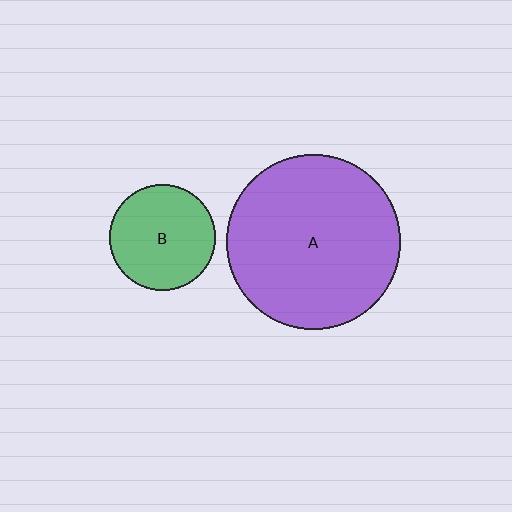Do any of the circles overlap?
No, none of the circles overlap.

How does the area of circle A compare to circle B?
Approximately 2.7 times.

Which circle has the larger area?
Circle A (purple).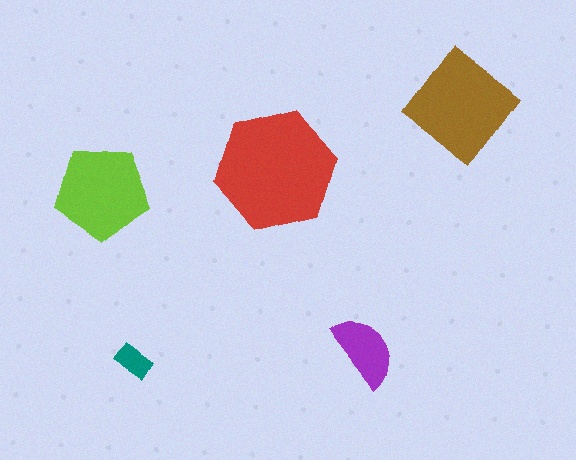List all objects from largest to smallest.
The red hexagon, the brown diamond, the lime pentagon, the purple semicircle, the teal rectangle.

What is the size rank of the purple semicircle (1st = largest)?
4th.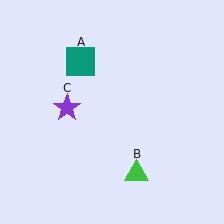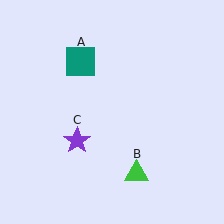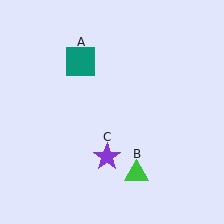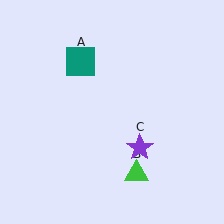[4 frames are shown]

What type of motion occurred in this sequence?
The purple star (object C) rotated counterclockwise around the center of the scene.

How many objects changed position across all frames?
1 object changed position: purple star (object C).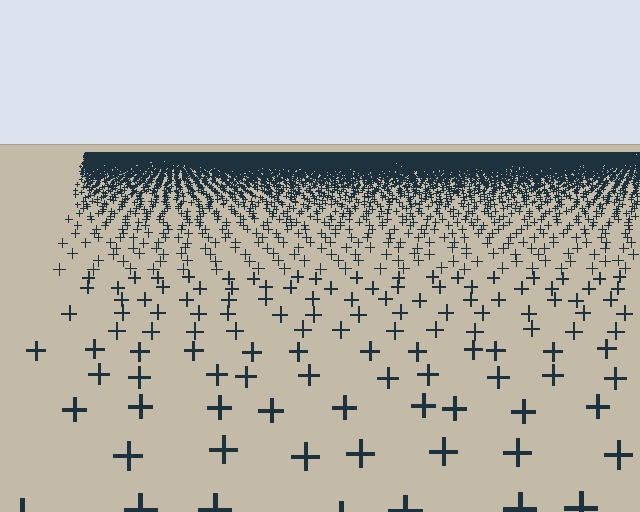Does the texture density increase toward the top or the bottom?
Density increases toward the top.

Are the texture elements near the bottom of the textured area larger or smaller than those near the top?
Larger. Near the bottom, elements are closer to the viewer and appear at a bigger on-screen size.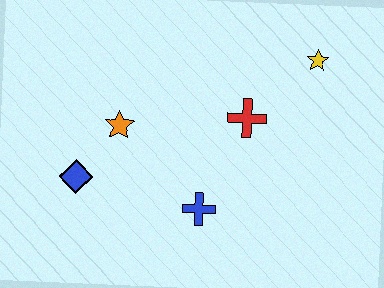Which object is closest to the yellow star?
The red cross is closest to the yellow star.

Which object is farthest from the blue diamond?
The yellow star is farthest from the blue diamond.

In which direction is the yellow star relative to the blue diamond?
The yellow star is to the right of the blue diamond.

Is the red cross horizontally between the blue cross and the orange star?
No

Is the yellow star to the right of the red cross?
Yes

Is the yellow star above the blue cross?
Yes